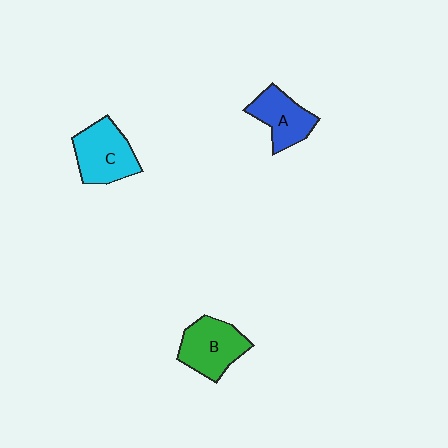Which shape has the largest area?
Shape C (cyan).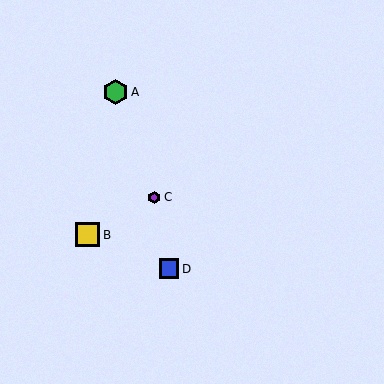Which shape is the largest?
The green hexagon (labeled A) is the largest.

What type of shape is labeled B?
Shape B is a yellow square.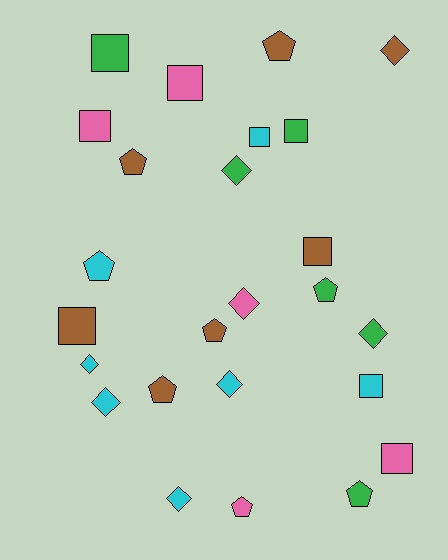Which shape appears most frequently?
Square, with 9 objects.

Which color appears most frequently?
Cyan, with 7 objects.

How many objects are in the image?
There are 25 objects.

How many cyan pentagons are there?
There is 1 cyan pentagon.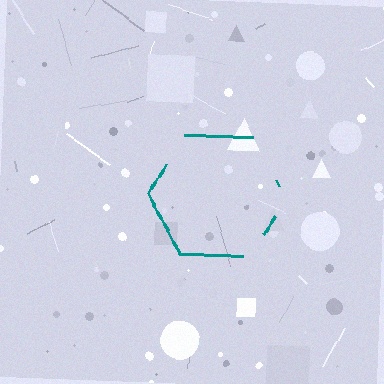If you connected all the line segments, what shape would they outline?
They would outline a hexagon.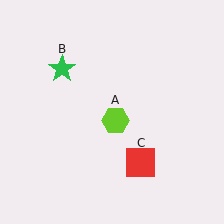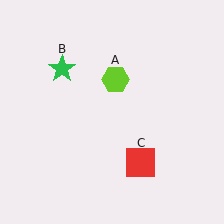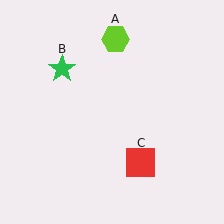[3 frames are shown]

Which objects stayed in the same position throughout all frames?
Green star (object B) and red square (object C) remained stationary.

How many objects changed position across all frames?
1 object changed position: lime hexagon (object A).